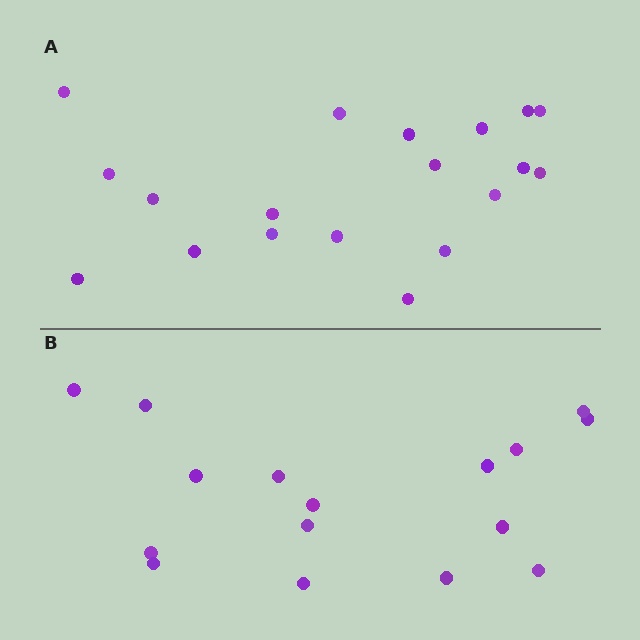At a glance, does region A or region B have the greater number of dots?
Region A (the top region) has more dots.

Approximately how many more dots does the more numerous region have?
Region A has just a few more — roughly 2 or 3 more dots than region B.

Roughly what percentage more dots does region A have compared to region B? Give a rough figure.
About 20% more.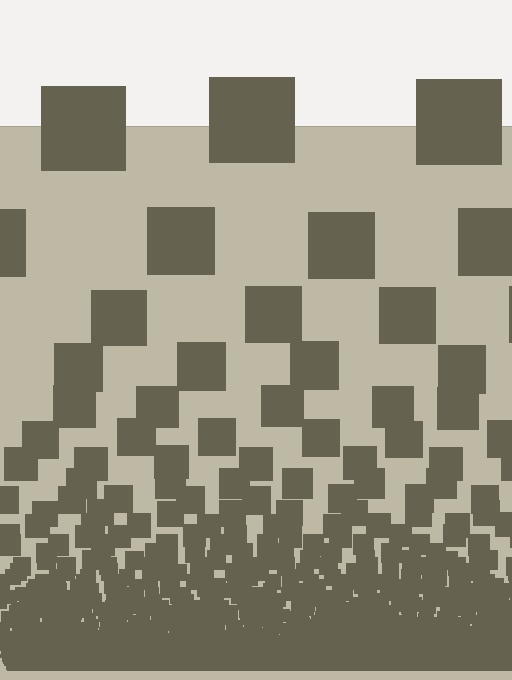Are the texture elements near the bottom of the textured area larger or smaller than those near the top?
Smaller. The gradient is inverted — elements near the bottom are smaller and denser.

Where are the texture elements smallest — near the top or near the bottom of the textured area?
Near the bottom.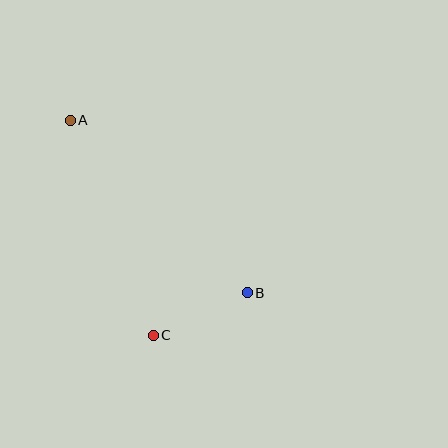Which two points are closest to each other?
Points B and C are closest to each other.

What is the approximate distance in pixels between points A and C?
The distance between A and C is approximately 231 pixels.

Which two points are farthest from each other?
Points A and B are farthest from each other.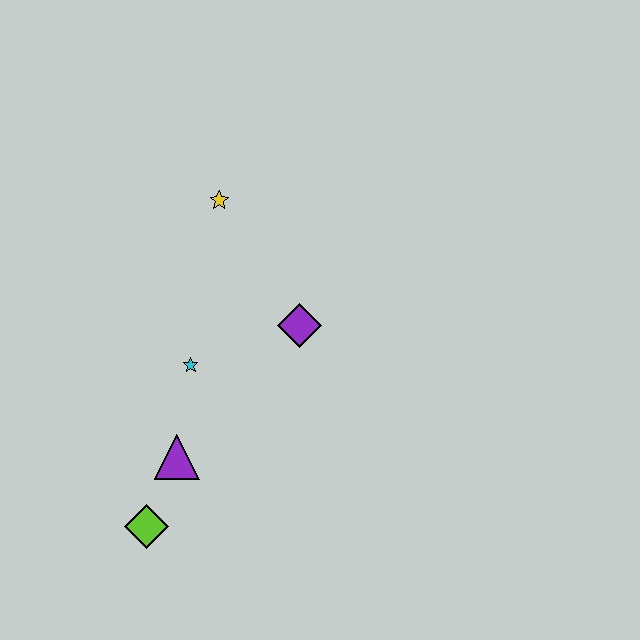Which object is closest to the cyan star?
The purple triangle is closest to the cyan star.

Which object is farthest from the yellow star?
The lime diamond is farthest from the yellow star.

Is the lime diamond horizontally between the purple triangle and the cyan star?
No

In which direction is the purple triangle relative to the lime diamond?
The purple triangle is above the lime diamond.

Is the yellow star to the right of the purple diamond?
No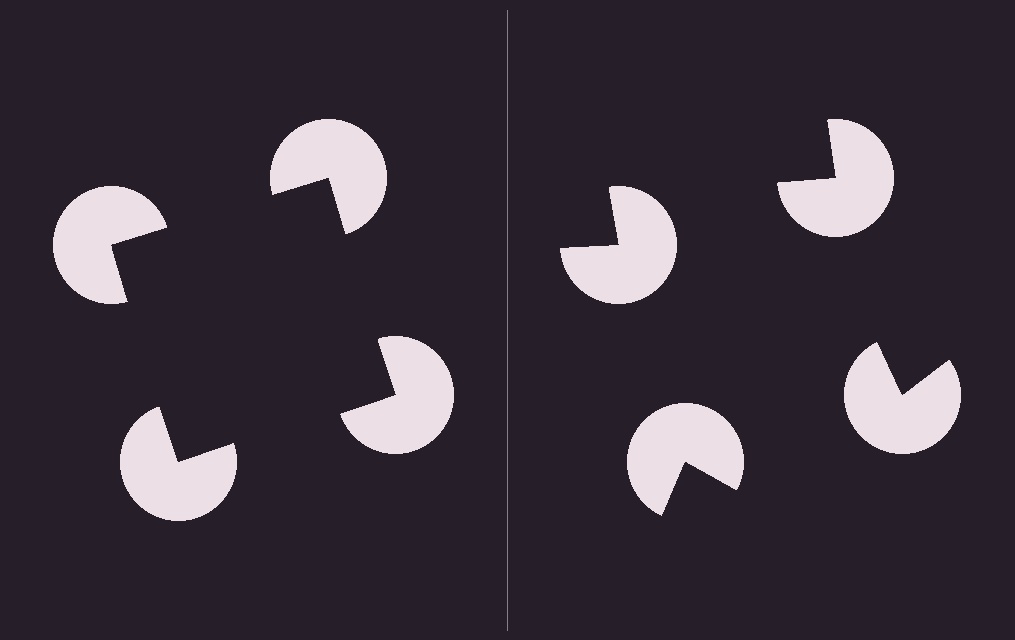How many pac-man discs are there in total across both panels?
8 — 4 on each side.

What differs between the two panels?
The pac-man discs are positioned identically on both sides; only the wedge orientations differ. On the left they align to a square; on the right they are misaligned.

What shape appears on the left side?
An illusory square.